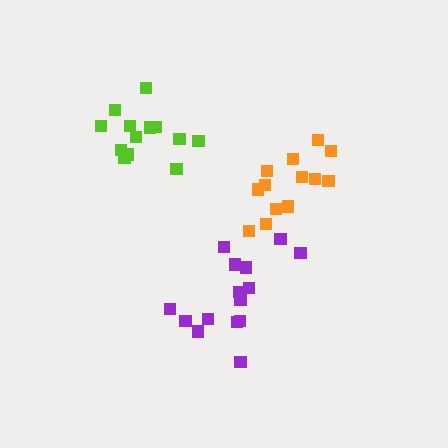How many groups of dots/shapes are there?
There are 3 groups.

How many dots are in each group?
Group 1: 15 dots, Group 2: 13 dots, Group 3: 13 dots (41 total).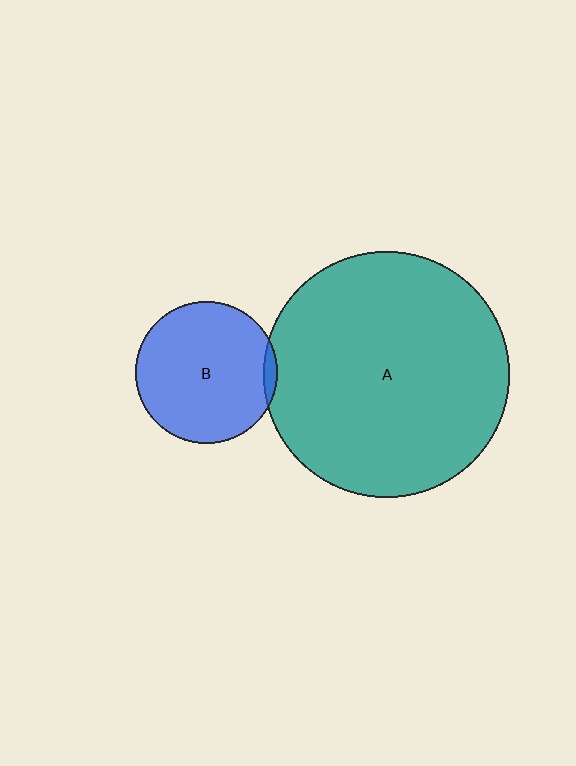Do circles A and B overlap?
Yes.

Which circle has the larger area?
Circle A (teal).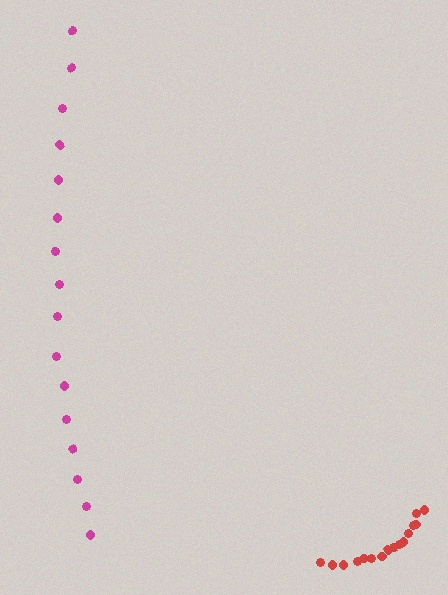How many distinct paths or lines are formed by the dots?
There are 2 distinct paths.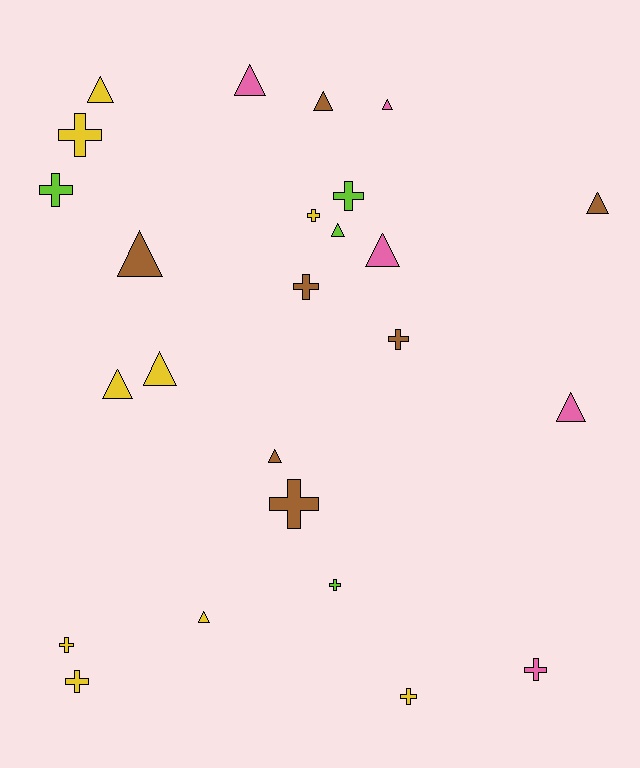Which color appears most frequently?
Yellow, with 9 objects.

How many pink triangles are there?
There are 4 pink triangles.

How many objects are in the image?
There are 25 objects.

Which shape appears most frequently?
Triangle, with 13 objects.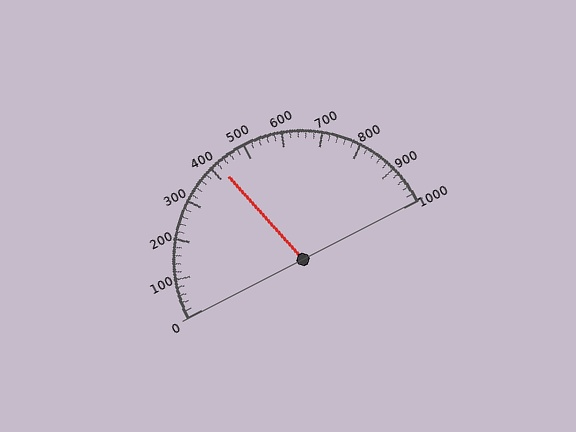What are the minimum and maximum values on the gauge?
The gauge ranges from 0 to 1000.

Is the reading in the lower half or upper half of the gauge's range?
The reading is in the lower half of the range (0 to 1000).